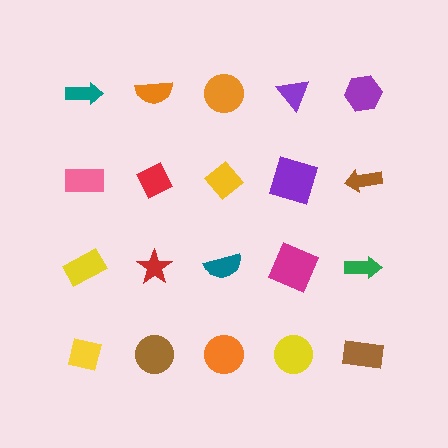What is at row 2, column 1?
A pink rectangle.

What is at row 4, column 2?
A brown circle.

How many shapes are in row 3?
5 shapes.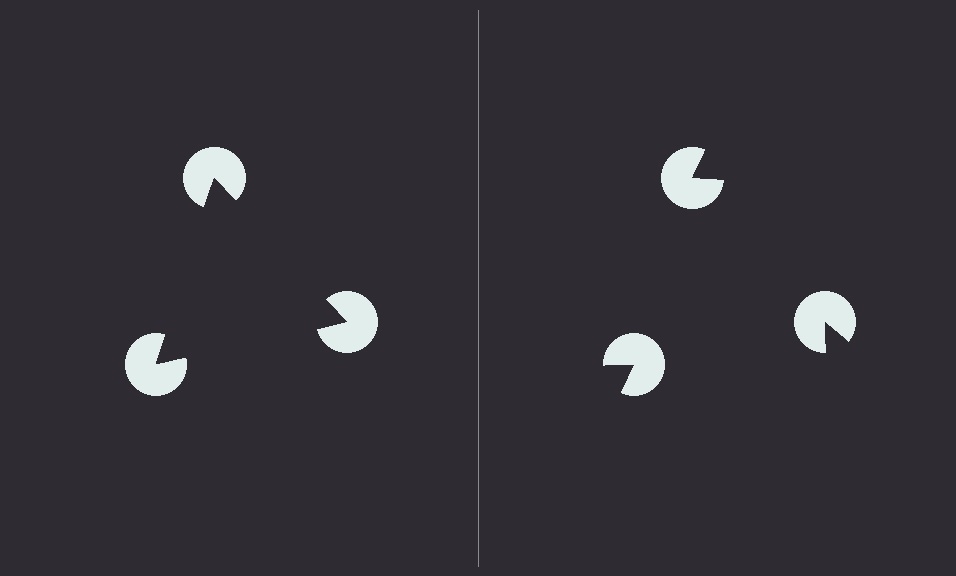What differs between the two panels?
The pac-man discs are positioned identically on both sides; only the wedge orientations differ. On the left they align to a triangle; on the right they are misaligned.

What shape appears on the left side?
An illusory triangle.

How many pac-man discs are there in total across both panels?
6 — 3 on each side.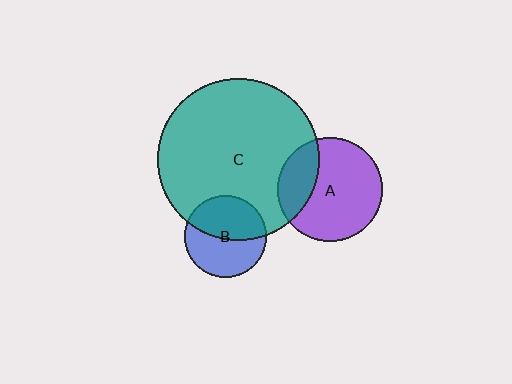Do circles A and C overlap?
Yes.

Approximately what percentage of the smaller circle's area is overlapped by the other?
Approximately 25%.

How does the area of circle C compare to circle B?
Approximately 3.9 times.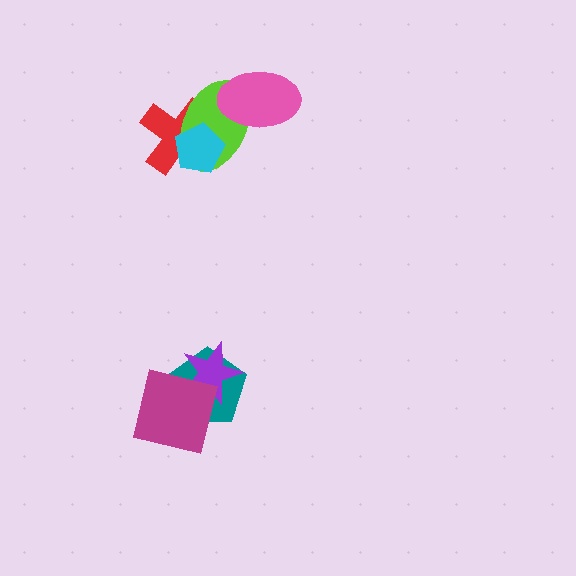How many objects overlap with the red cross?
2 objects overlap with the red cross.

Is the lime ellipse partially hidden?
Yes, it is partially covered by another shape.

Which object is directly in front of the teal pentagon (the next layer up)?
The purple star is directly in front of the teal pentagon.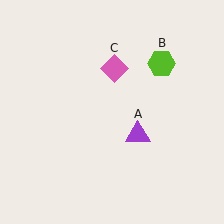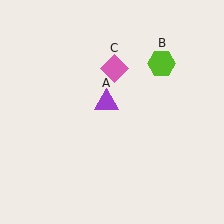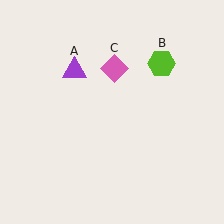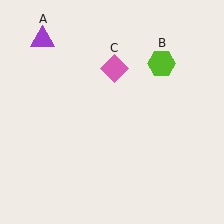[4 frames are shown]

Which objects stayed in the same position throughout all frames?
Lime hexagon (object B) and pink diamond (object C) remained stationary.